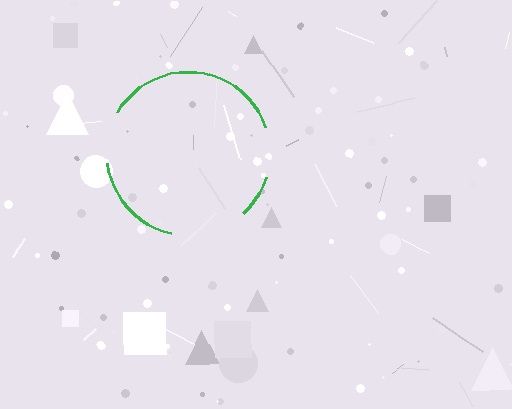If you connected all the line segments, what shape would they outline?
They would outline a circle.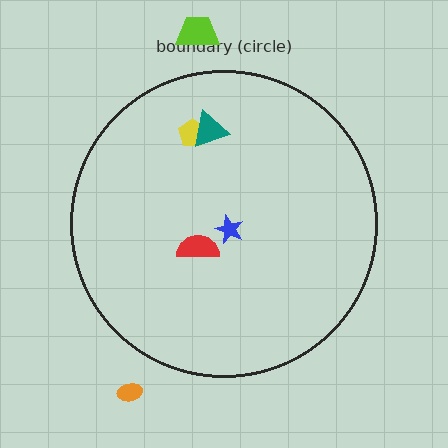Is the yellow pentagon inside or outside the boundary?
Inside.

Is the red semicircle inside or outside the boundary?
Inside.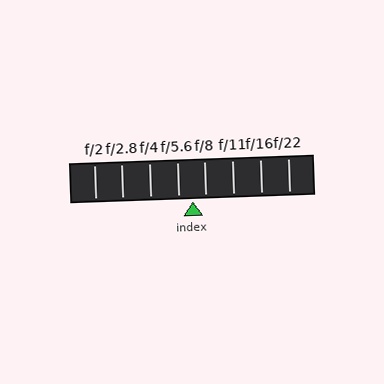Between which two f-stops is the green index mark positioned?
The index mark is between f/5.6 and f/8.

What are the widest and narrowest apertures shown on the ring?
The widest aperture shown is f/2 and the narrowest is f/22.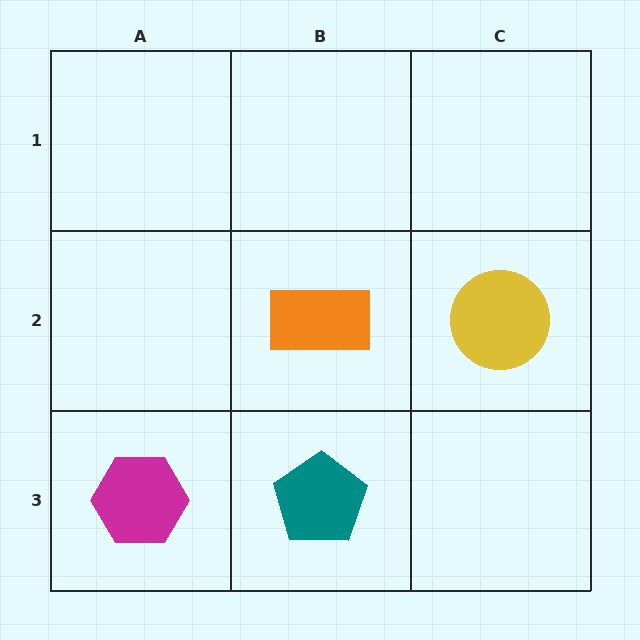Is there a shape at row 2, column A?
No, that cell is empty.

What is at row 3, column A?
A magenta hexagon.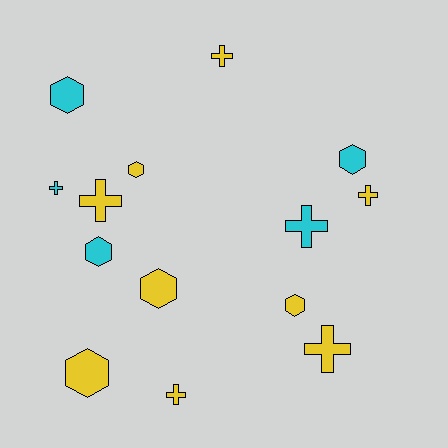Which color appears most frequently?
Yellow, with 9 objects.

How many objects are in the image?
There are 14 objects.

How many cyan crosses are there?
There are 2 cyan crosses.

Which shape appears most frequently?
Hexagon, with 7 objects.